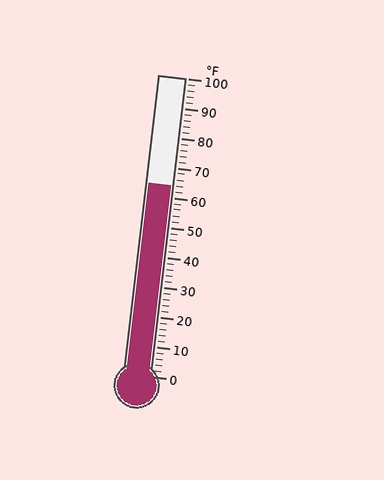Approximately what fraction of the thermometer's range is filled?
The thermometer is filled to approximately 65% of its range.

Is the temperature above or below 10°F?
The temperature is above 10°F.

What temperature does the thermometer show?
The thermometer shows approximately 64°F.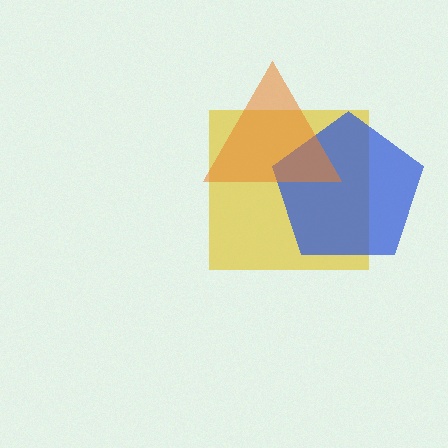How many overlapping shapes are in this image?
There are 3 overlapping shapes in the image.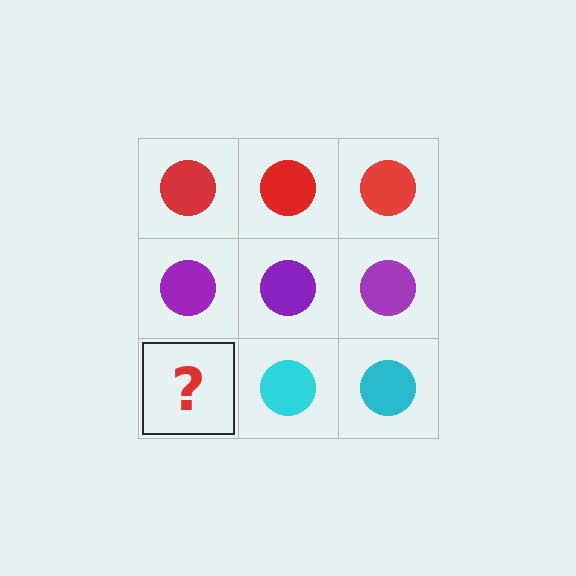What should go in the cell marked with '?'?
The missing cell should contain a cyan circle.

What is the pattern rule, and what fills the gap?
The rule is that each row has a consistent color. The gap should be filled with a cyan circle.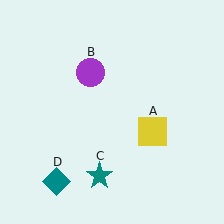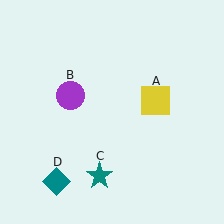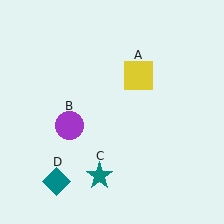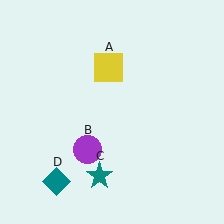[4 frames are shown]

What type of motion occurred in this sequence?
The yellow square (object A), purple circle (object B) rotated counterclockwise around the center of the scene.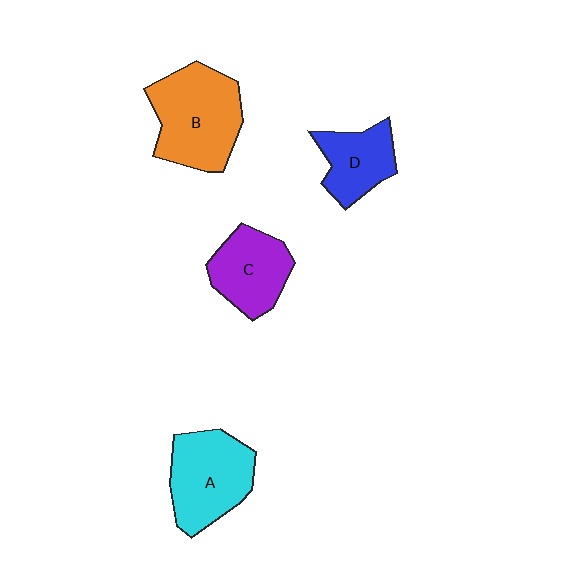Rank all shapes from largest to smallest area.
From largest to smallest: B (orange), A (cyan), C (purple), D (blue).